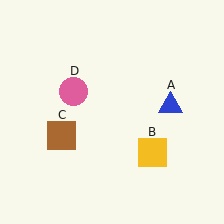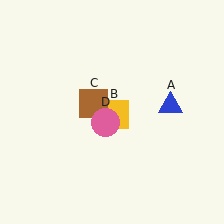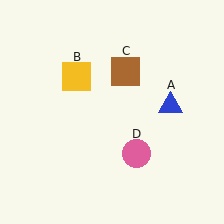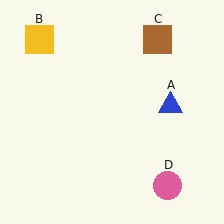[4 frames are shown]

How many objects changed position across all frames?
3 objects changed position: yellow square (object B), brown square (object C), pink circle (object D).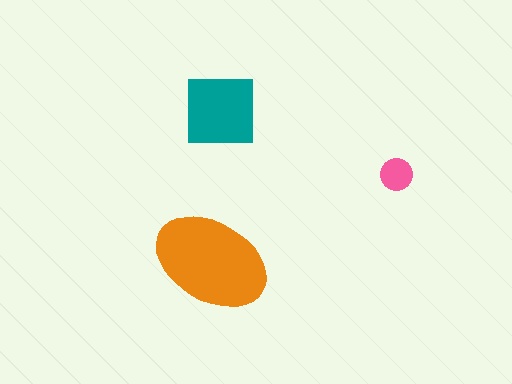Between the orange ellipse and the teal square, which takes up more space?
The orange ellipse.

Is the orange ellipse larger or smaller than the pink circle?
Larger.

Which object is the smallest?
The pink circle.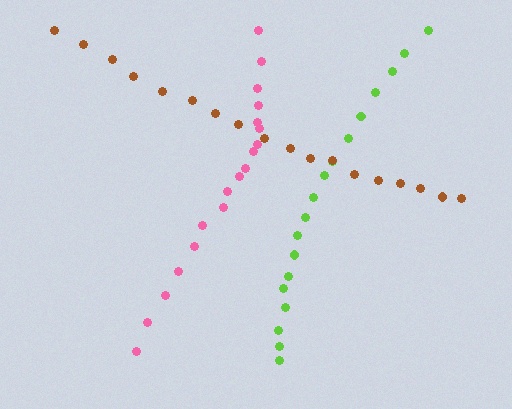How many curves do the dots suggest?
There are 3 distinct paths.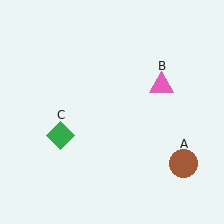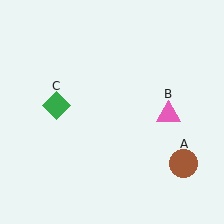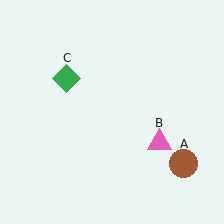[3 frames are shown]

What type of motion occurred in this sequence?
The pink triangle (object B), green diamond (object C) rotated clockwise around the center of the scene.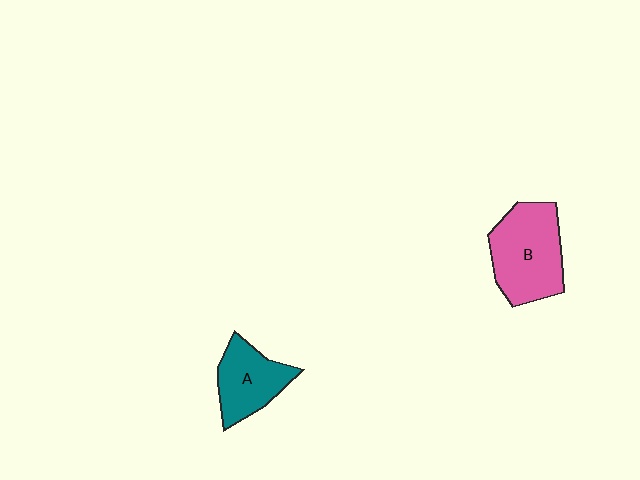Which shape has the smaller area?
Shape A (teal).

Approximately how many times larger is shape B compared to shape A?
Approximately 1.4 times.